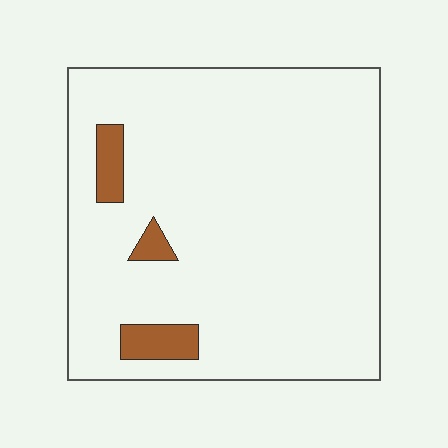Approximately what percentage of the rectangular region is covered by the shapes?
Approximately 5%.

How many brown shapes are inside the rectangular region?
3.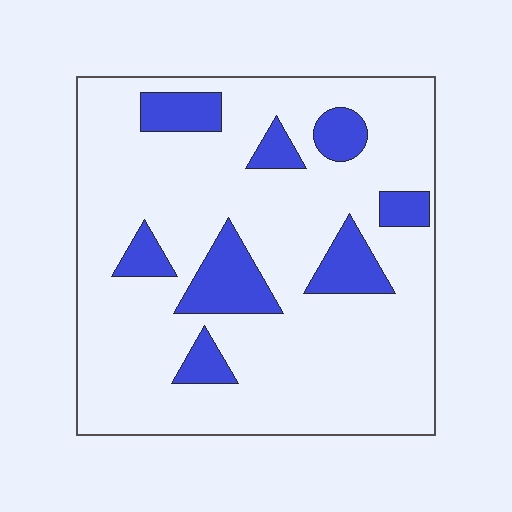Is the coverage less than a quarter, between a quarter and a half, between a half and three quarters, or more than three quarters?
Less than a quarter.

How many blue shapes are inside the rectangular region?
8.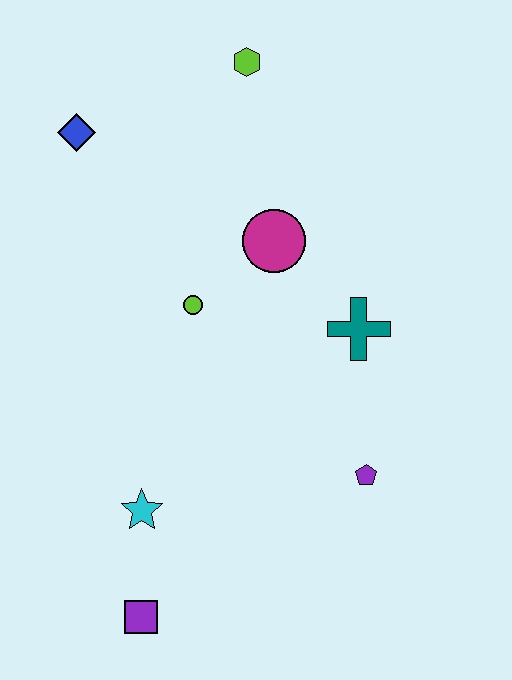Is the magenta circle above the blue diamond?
No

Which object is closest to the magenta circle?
The lime circle is closest to the magenta circle.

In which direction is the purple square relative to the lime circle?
The purple square is below the lime circle.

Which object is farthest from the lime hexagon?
The purple square is farthest from the lime hexagon.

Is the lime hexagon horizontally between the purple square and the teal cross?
Yes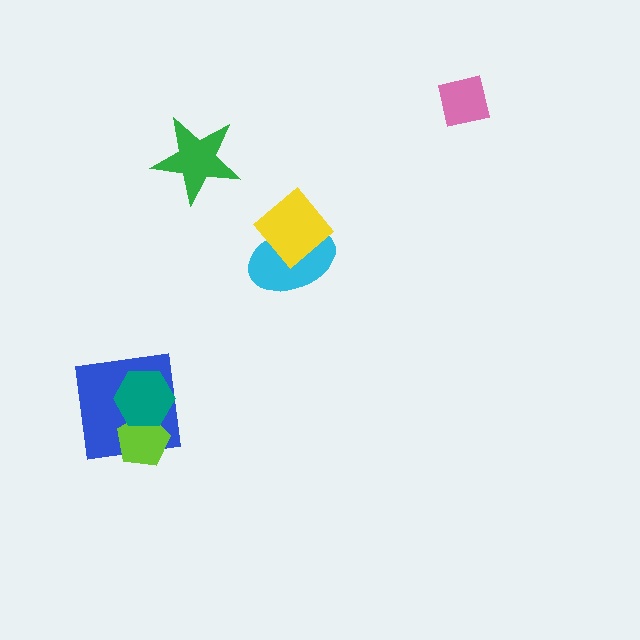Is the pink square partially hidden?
No, no other shape covers it.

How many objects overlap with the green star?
0 objects overlap with the green star.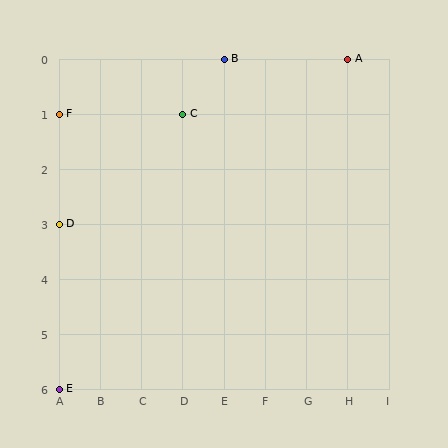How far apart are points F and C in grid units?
Points F and C are 3 columns apart.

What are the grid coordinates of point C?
Point C is at grid coordinates (D, 1).